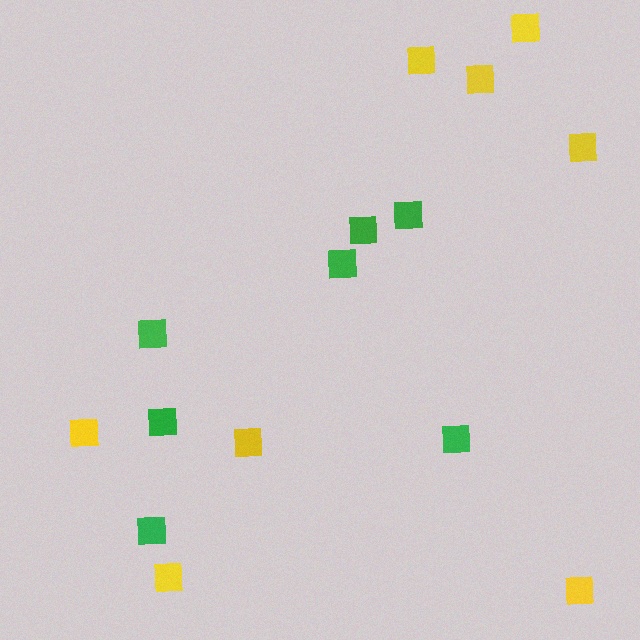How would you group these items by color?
There are 2 groups: one group of yellow squares (8) and one group of green squares (7).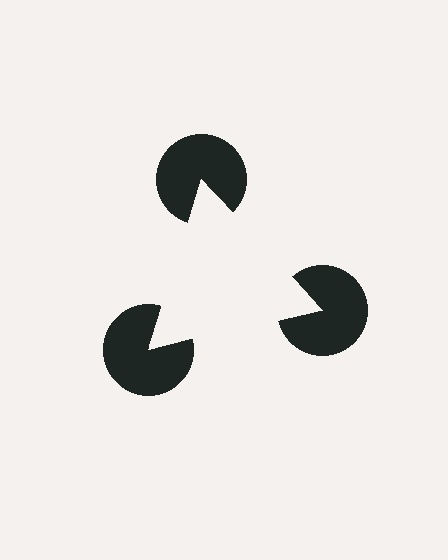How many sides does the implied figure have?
3 sides.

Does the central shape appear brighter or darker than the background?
It typically appears slightly brighter than the background, even though no actual brightness change is drawn.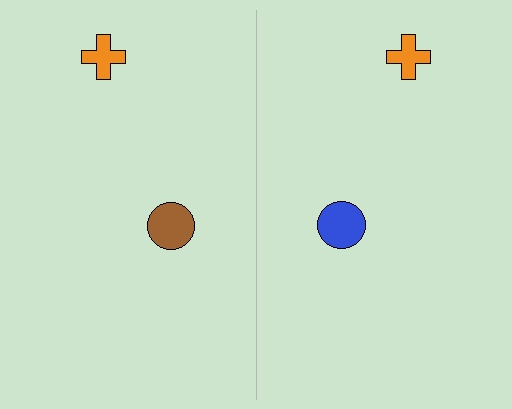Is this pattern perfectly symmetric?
No, the pattern is not perfectly symmetric. The blue circle on the right side breaks the symmetry — its mirror counterpart is brown.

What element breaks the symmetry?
The blue circle on the right side breaks the symmetry — its mirror counterpart is brown.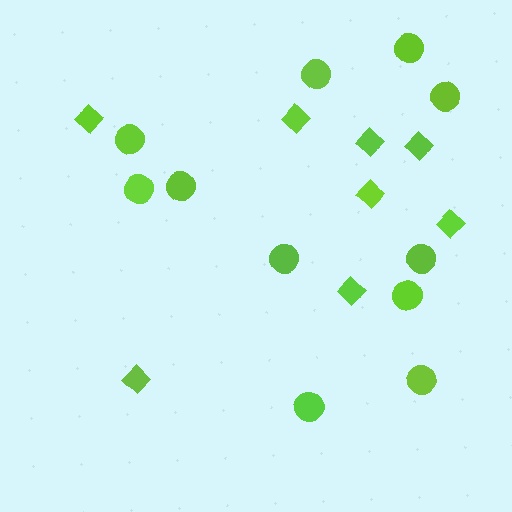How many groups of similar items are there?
There are 2 groups: one group of circles (11) and one group of diamonds (8).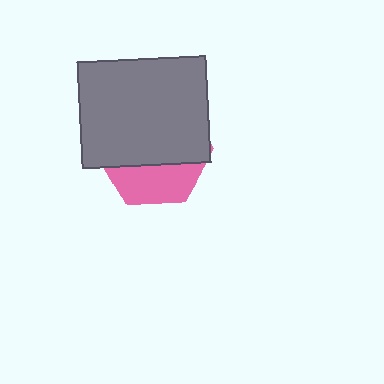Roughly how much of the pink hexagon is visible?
A small part of it is visible (roughly 33%).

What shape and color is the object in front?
The object in front is a gray rectangle.